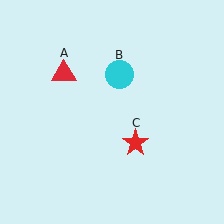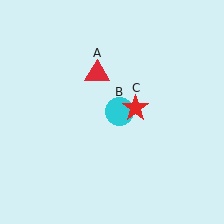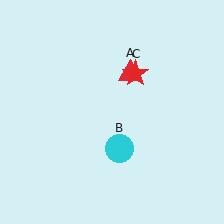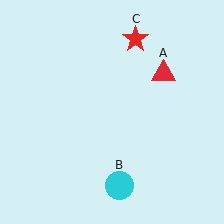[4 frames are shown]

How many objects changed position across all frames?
3 objects changed position: red triangle (object A), cyan circle (object B), red star (object C).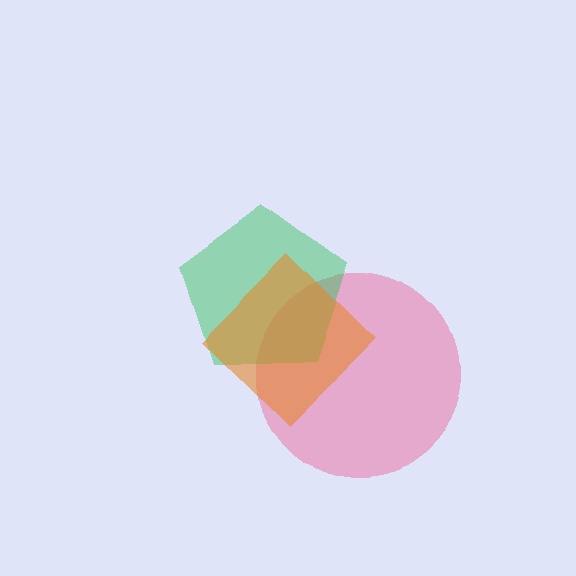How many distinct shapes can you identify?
There are 3 distinct shapes: a pink circle, a green pentagon, an orange diamond.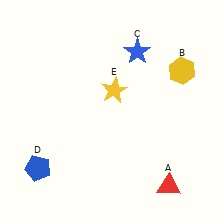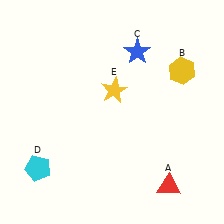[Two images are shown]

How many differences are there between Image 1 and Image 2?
There is 1 difference between the two images.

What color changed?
The pentagon (D) changed from blue in Image 1 to cyan in Image 2.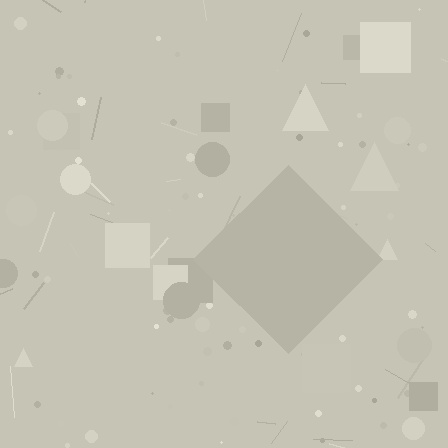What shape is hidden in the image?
A diamond is hidden in the image.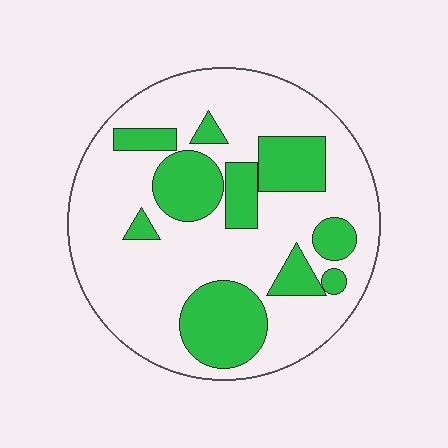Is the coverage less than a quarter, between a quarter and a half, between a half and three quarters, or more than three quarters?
Between a quarter and a half.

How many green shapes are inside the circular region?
10.